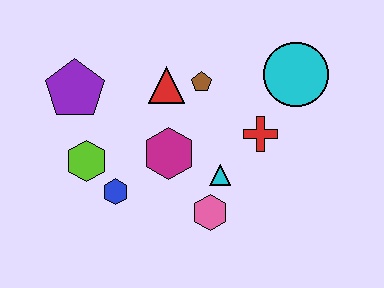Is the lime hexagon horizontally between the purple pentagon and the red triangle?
Yes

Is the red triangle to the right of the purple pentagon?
Yes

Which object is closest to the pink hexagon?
The cyan triangle is closest to the pink hexagon.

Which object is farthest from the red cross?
The purple pentagon is farthest from the red cross.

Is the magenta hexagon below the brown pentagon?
Yes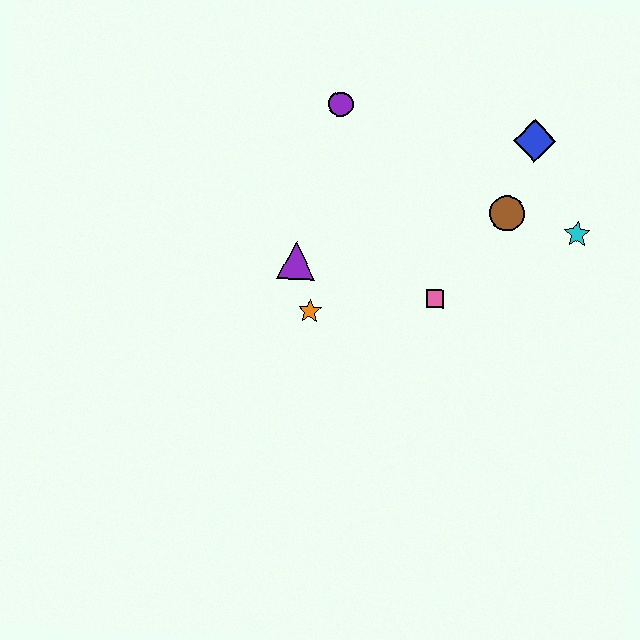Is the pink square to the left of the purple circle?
No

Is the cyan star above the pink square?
Yes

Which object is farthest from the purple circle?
The cyan star is farthest from the purple circle.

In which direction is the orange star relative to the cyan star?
The orange star is to the left of the cyan star.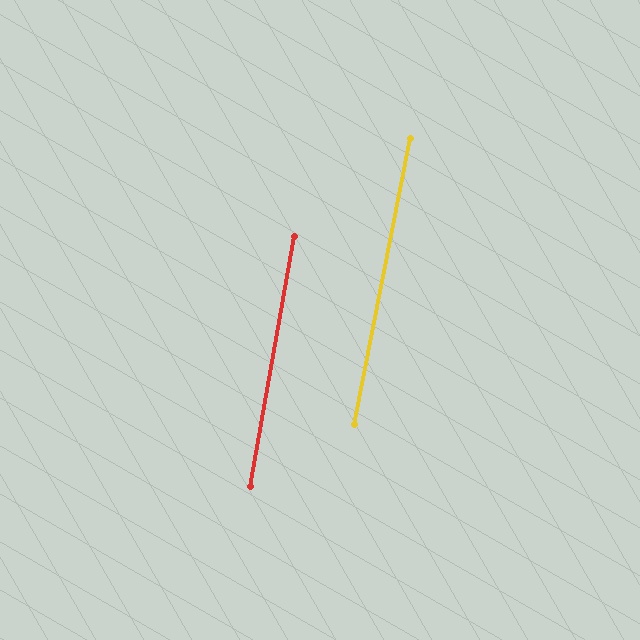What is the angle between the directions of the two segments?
Approximately 1 degree.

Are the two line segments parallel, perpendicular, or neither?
Parallel — their directions differ by only 1.1°.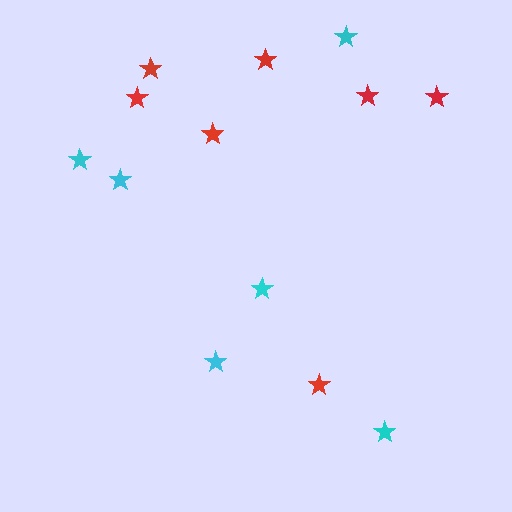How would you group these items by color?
There are 2 groups: one group of red stars (7) and one group of cyan stars (6).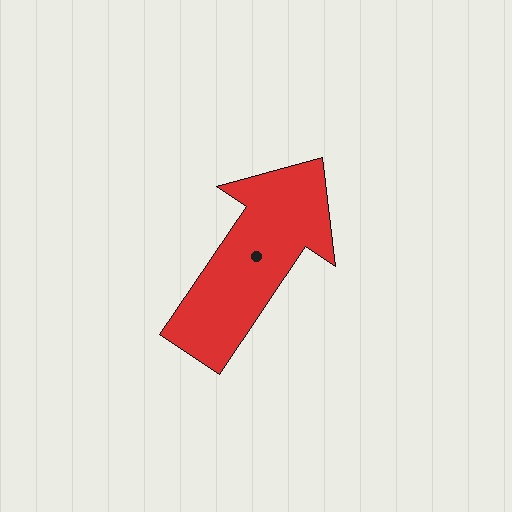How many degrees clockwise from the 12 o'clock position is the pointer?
Approximately 34 degrees.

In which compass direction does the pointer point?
Northeast.